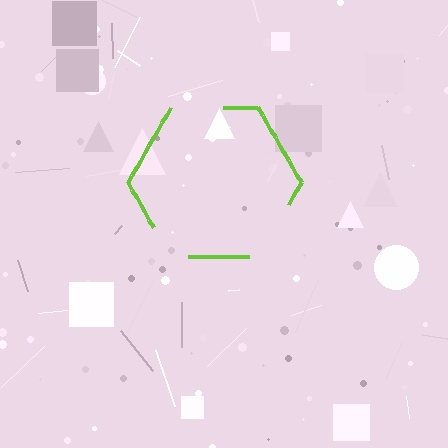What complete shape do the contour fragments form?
The contour fragments form a hexagon.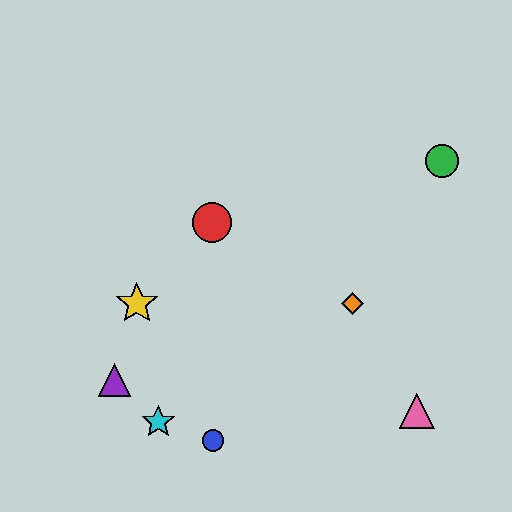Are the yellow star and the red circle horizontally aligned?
No, the yellow star is at y≈303 and the red circle is at y≈222.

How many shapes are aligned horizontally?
2 shapes (the yellow star, the orange diamond) are aligned horizontally.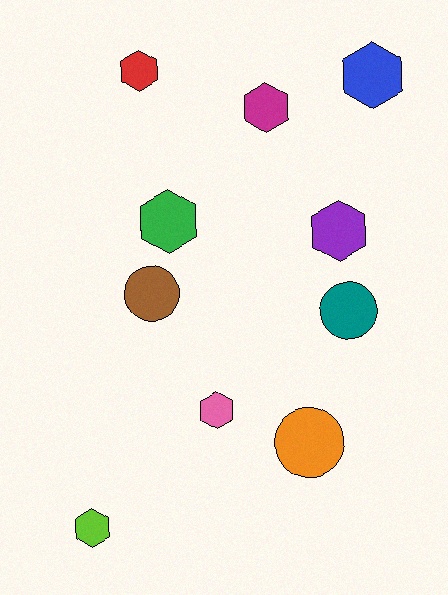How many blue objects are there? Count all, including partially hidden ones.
There is 1 blue object.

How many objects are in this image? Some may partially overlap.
There are 10 objects.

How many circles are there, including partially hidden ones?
There are 3 circles.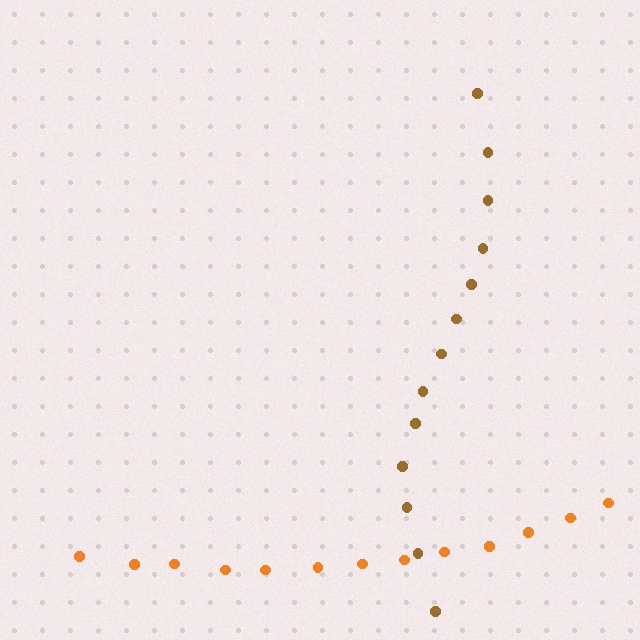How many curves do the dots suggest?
There are 2 distinct paths.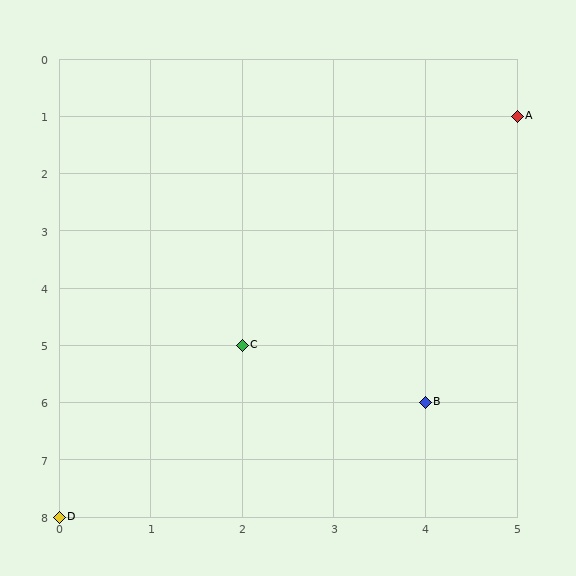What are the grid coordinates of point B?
Point B is at grid coordinates (4, 6).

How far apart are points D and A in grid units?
Points D and A are 5 columns and 7 rows apart (about 8.6 grid units diagonally).